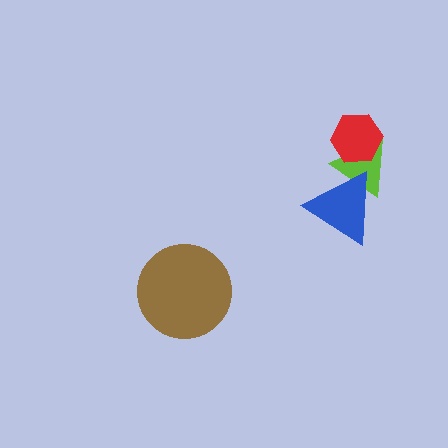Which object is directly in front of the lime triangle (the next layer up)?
The red hexagon is directly in front of the lime triangle.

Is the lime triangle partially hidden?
Yes, it is partially covered by another shape.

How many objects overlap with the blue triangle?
1 object overlaps with the blue triangle.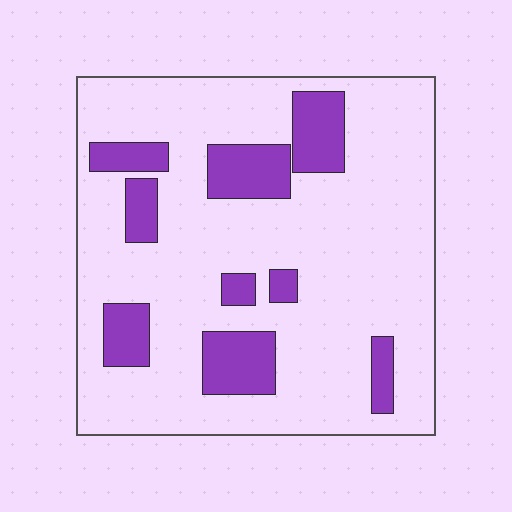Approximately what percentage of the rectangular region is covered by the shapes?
Approximately 20%.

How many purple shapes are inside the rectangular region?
9.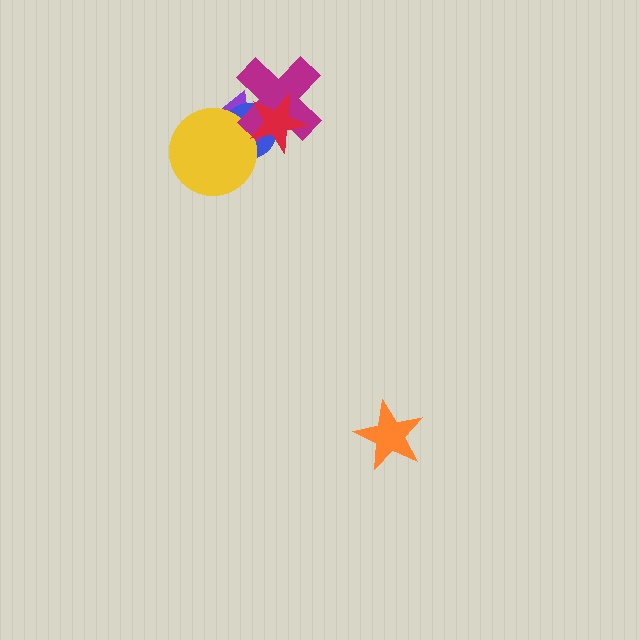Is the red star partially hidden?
No, no other shape covers it.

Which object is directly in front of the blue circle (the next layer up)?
The yellow circle is directly in front of the blue circle.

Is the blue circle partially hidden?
Yes, it is partially covered by another shape.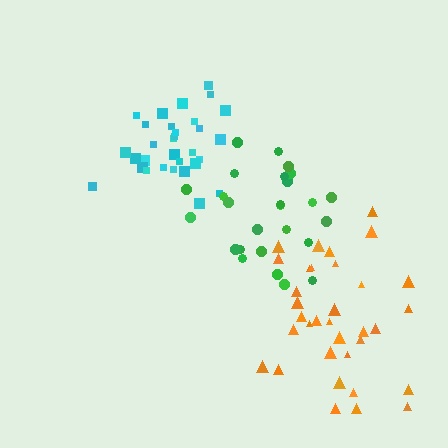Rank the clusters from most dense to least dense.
cyan, green, orange.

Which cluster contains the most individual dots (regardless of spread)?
Orange (34).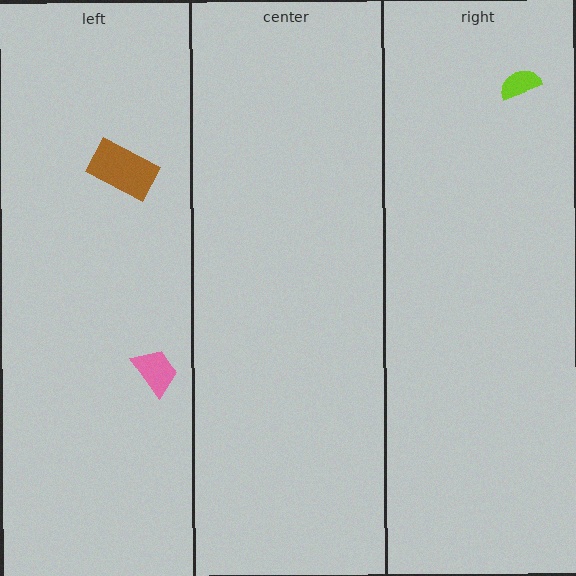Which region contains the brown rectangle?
The left region.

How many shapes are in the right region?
1.